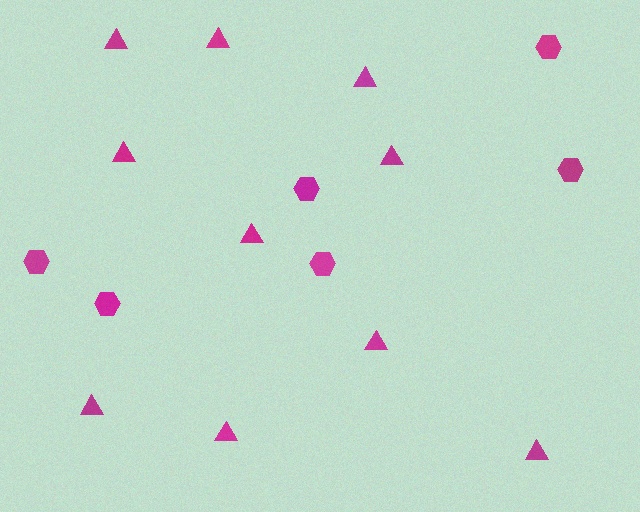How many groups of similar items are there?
There are 2 groups: one group of hexagons (6) and one group of triangles (10).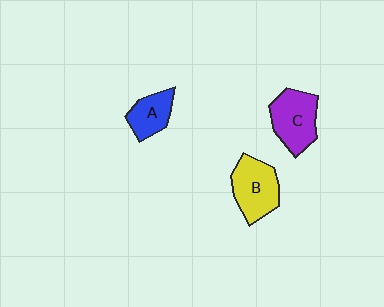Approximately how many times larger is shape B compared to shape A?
Approximately 1.5 times.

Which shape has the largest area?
Shape B (yellow).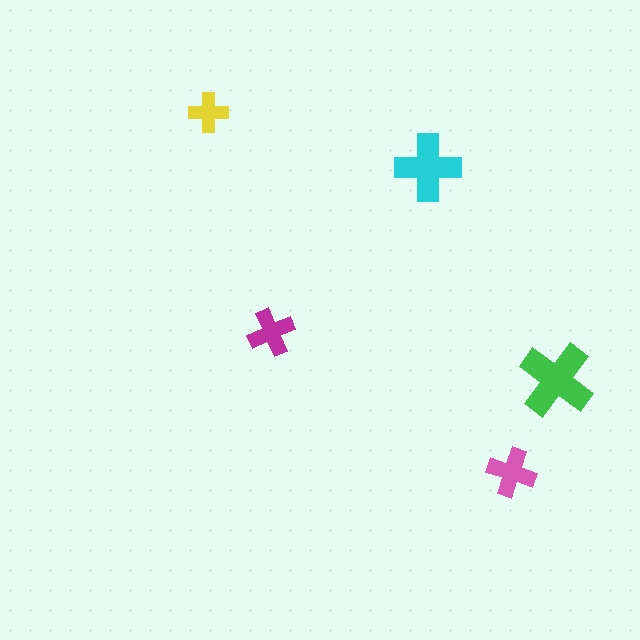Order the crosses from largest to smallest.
the green one, the cyan one, the pink one, the magenta one, the yellow one.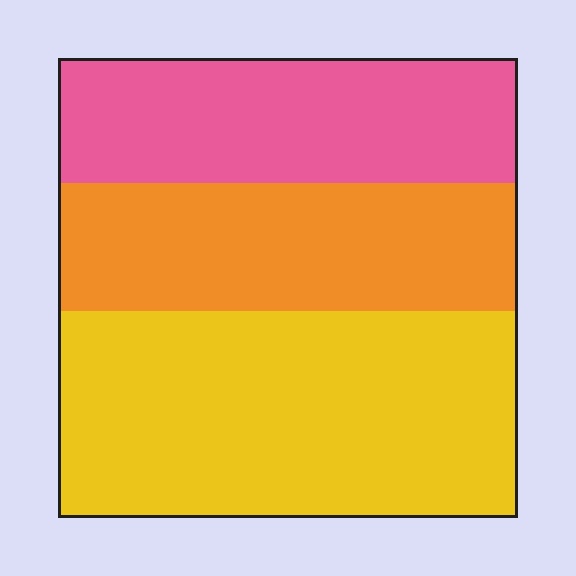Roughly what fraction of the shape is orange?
Orange takes up between a quarter and a half of the shape.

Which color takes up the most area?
Yellow, at roughly 45%.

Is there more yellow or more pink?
Yellow.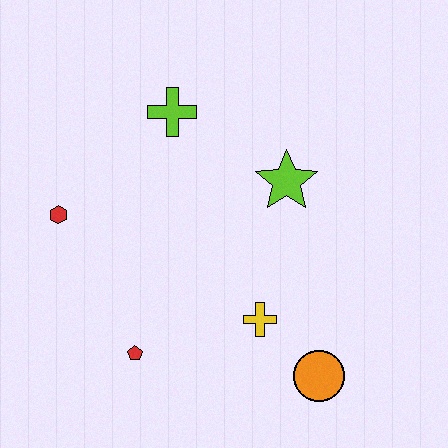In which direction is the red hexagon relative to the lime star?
The red hexagon is to the left of the lime star.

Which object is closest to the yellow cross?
The orange circle is closest to the yellow cross.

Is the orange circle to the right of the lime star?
Yes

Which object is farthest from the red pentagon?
The lime cross is farthest from the red pentagon.